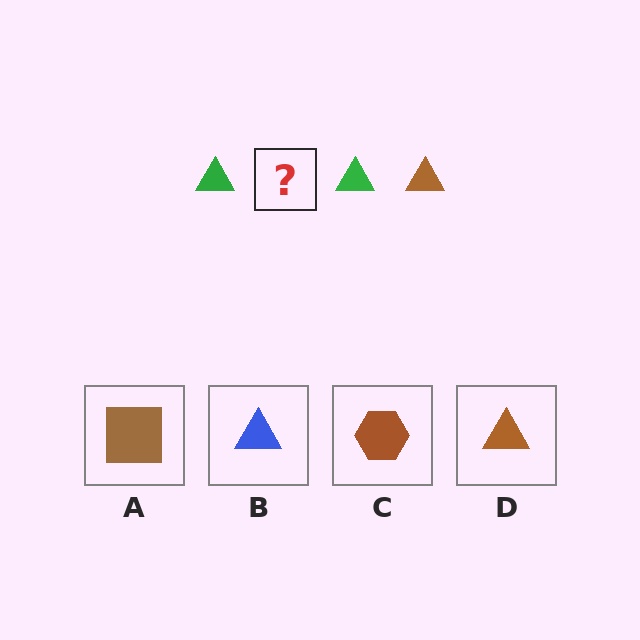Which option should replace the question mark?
Option D.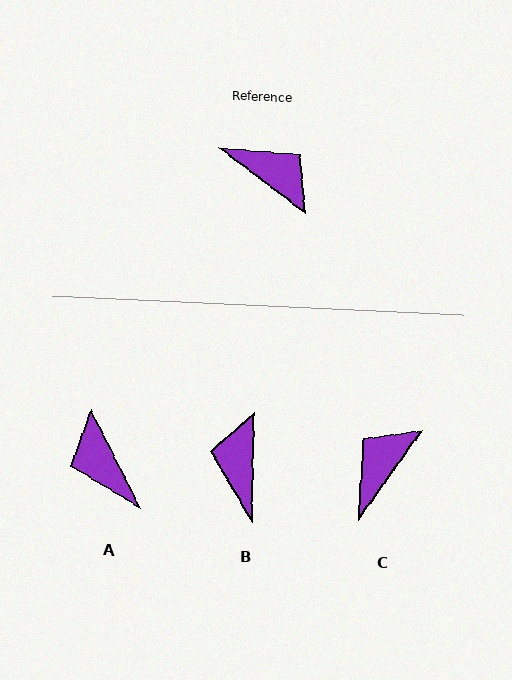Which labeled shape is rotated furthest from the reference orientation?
A, about 154 degrees away.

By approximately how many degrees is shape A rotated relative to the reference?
Approximately 154 degrees counter-clockwise.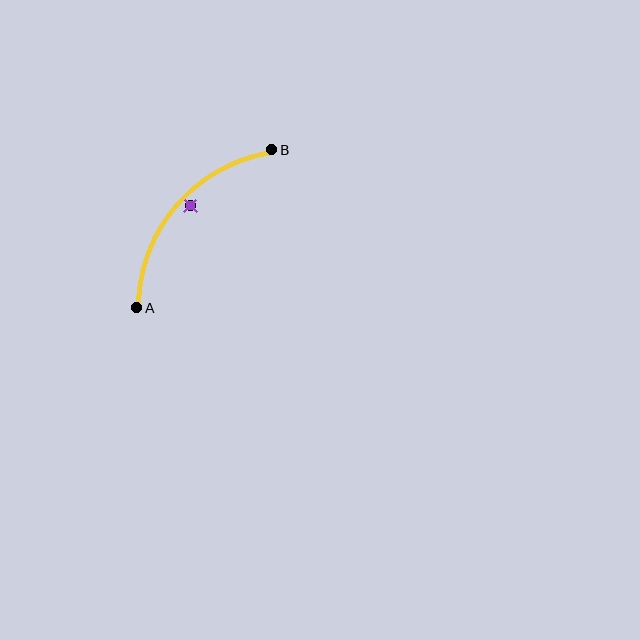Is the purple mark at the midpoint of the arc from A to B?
No — the purple mark does not lie on the arc at all. It sits slightly inside the curve.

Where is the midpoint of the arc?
The arc midpoint is the point on the curve farthest from the straight line joining A and B. It sits above and to the left of that line.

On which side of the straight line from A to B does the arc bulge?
The arc bulges above and to the left of the straight line connecting A and B.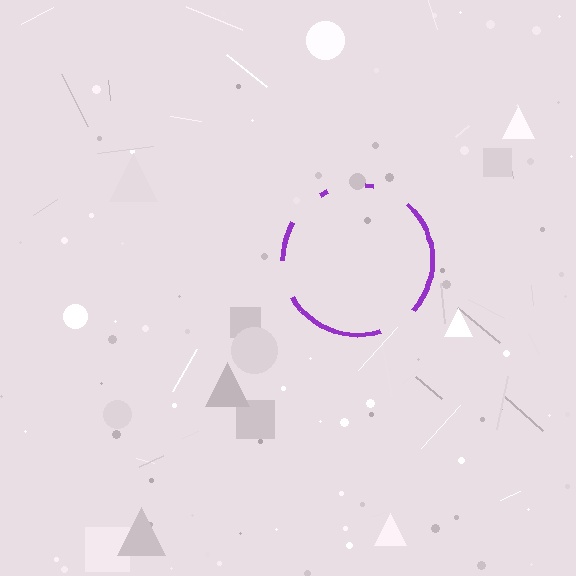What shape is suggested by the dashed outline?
The dashed outline suggests a circle.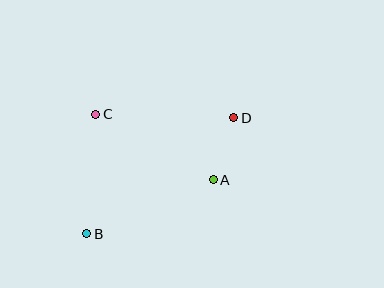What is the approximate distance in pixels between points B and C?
The distance between B and C is approximately 120 pixels.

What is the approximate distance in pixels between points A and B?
The distance between A and B is approximately 138 pixels.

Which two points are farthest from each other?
Points B and D are farthest from each other.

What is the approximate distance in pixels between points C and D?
The distance between C and D is approximately 138 pixels.